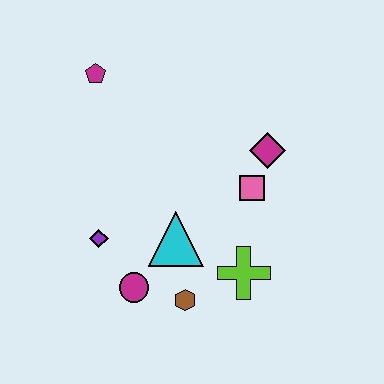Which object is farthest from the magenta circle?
The magenta pentagon is farthest from the magenta circle.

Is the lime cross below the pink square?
Yes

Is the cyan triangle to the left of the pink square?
Yes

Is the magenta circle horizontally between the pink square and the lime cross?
No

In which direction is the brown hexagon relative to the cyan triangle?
The brown hexagon is below the cyan triangle.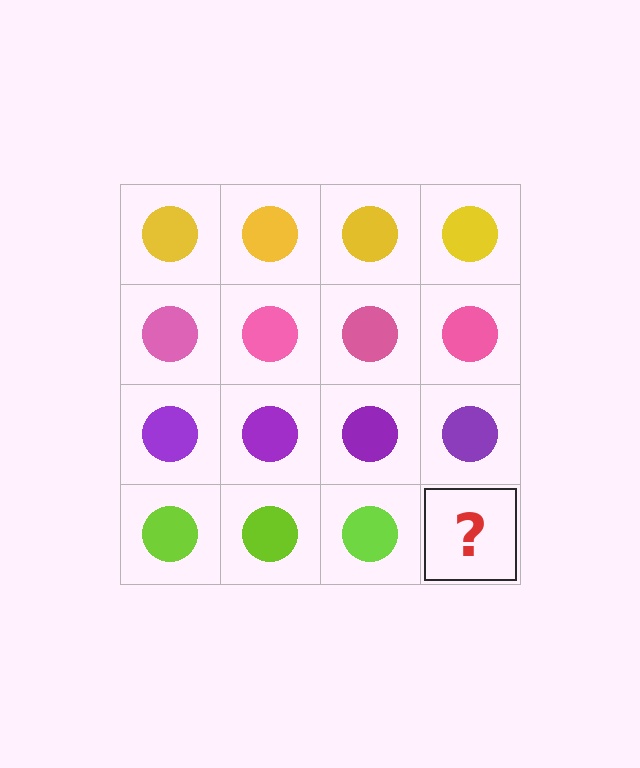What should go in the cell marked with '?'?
The missing cell should contain a lime circle.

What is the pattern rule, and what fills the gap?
The rule is that each row has a consistent color. The gap should be filled with a lime circle.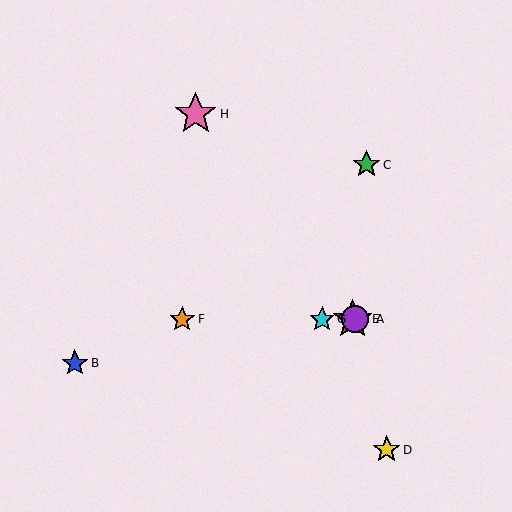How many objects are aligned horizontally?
4 objects (A, E, F, G) are aligned horizontally.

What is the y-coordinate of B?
Object B is at y≈363.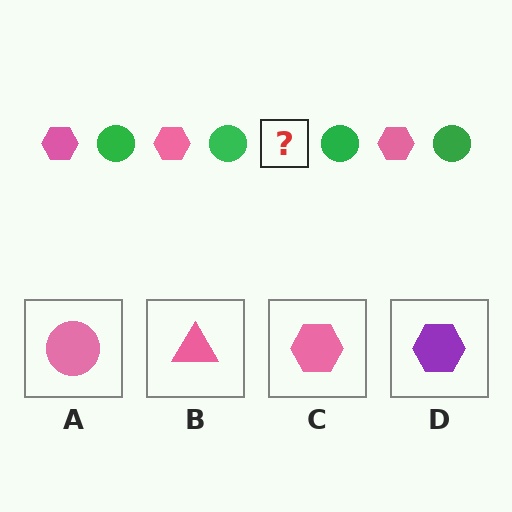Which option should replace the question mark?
Option C.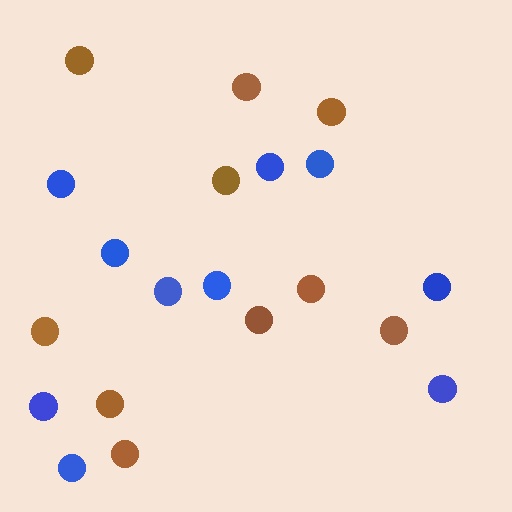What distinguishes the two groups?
There are 2 groups: one group of brown circles (10) and one group of blue circles (10).